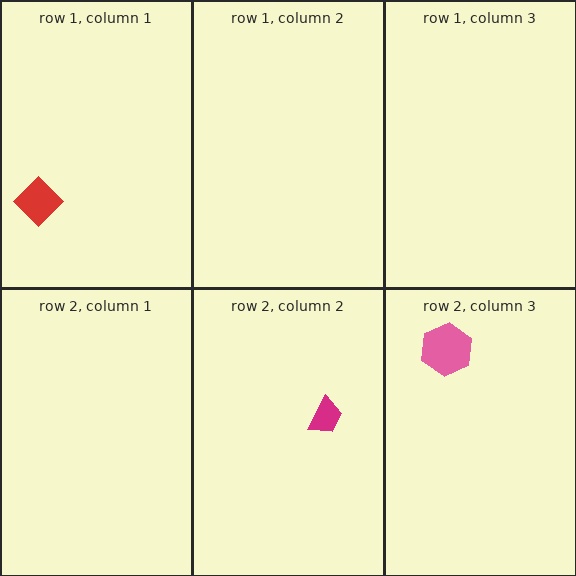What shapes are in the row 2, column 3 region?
The pink hexagon.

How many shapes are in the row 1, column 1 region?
1.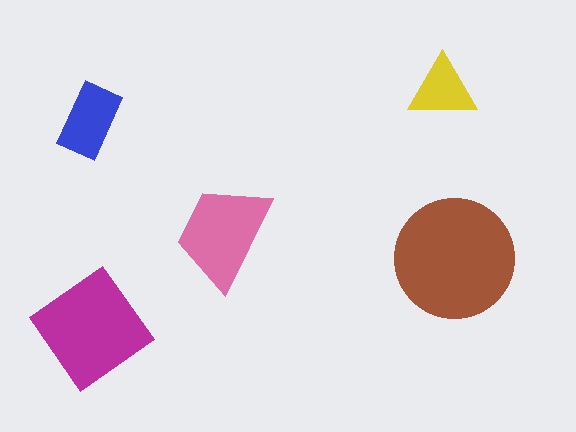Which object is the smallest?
The yellow triangle.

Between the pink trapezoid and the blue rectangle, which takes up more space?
The pink trapezoid.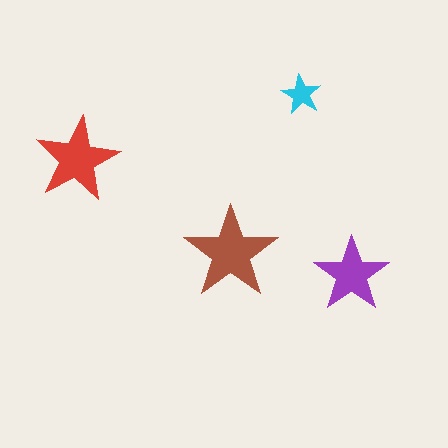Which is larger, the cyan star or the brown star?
The brown one.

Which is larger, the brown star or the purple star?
The brown one.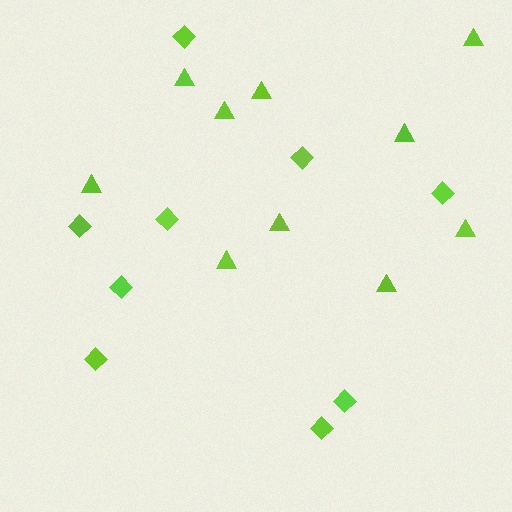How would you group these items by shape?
There are 2 groups: one group of triangles (10) and one group of diamonds (9).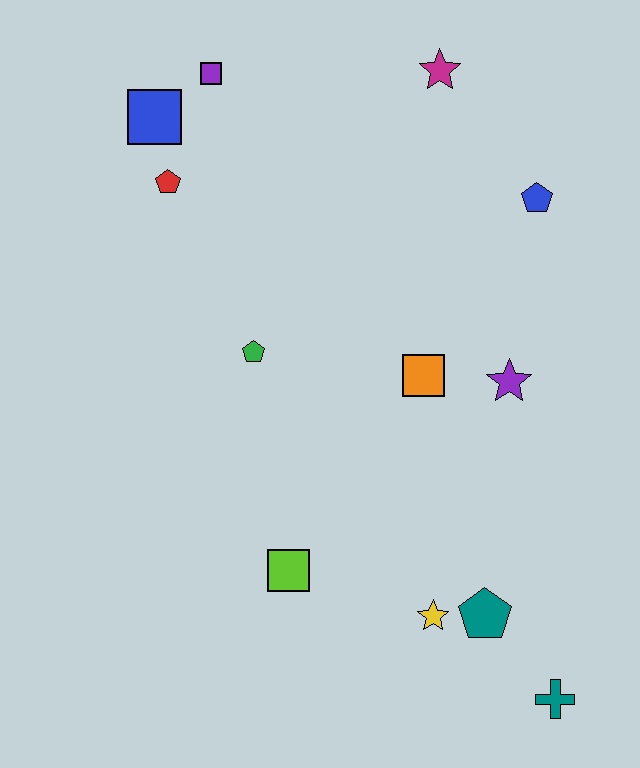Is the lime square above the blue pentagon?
No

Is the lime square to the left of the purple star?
Yes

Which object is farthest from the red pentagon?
The teal cross is farthest from the red pentagon.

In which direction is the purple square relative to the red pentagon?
The purple square is above the red pentagon.